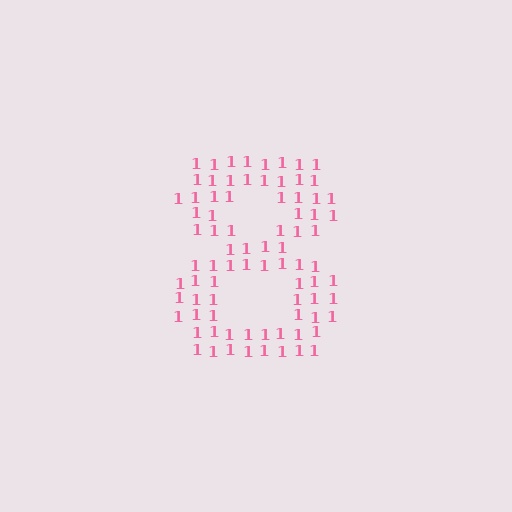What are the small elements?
The small elements are digit 1's.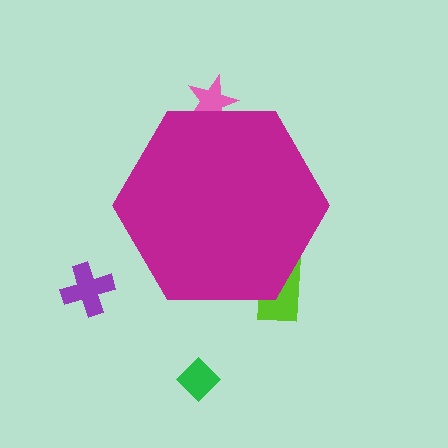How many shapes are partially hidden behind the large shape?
2 shapes are partially hidden.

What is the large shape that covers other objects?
A magenta hexagon.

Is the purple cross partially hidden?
No, the purple cross is fully visible.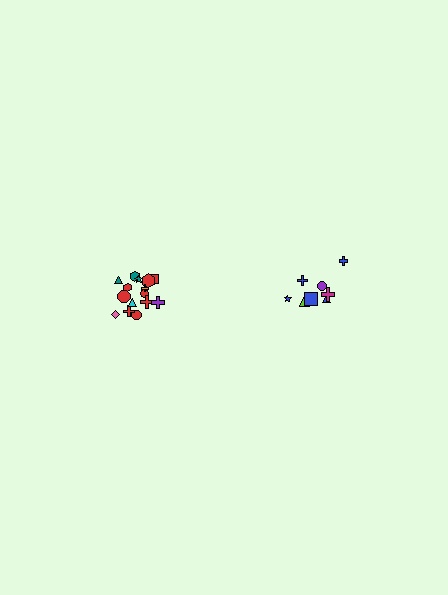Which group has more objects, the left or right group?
The left group.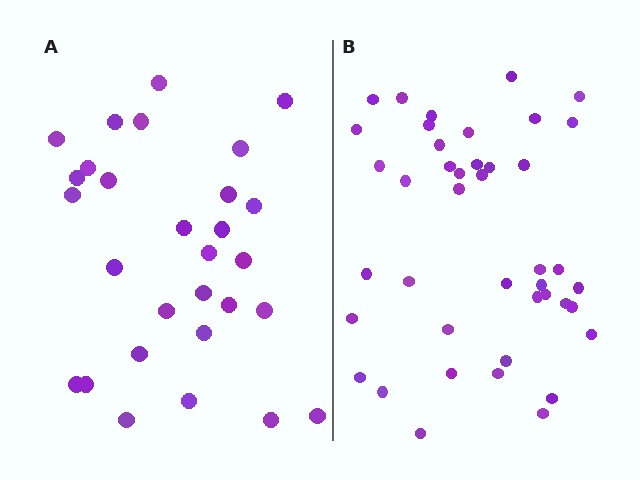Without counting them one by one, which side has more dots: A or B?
Region B (the right region) has more dots.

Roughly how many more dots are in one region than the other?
Region B has approximately 15 more dots than region A.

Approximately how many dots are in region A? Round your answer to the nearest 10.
About 30 dots. (The exact count is 29, which rounds to 30.)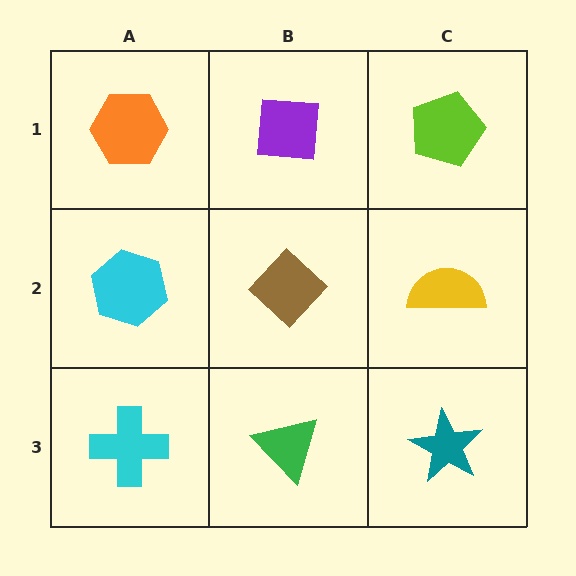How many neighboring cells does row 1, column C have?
2.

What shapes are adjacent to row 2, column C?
A lime pentagon (row 1, column C), a teal star (row 3, column C), a brown diamond (row 2, column B).